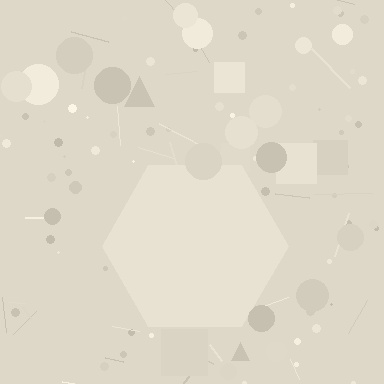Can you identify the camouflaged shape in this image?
The camouflaged shape is a hexagon.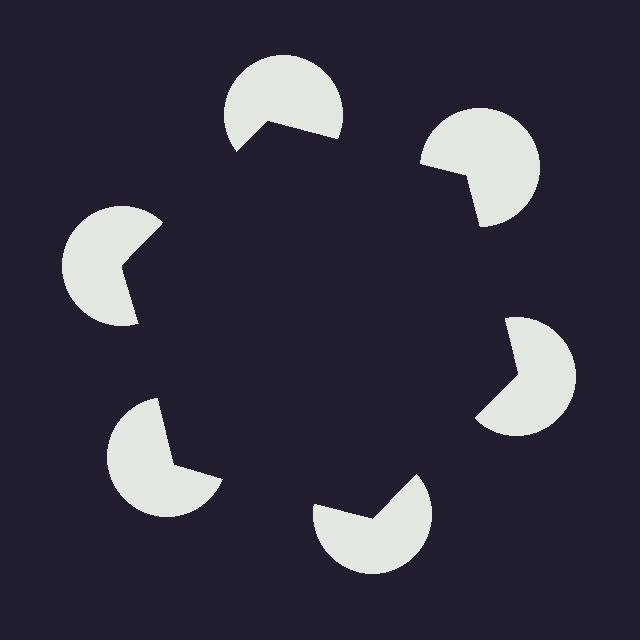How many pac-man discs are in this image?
There are 6 — one at each vertex of the illusory hexagon.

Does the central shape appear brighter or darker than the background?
It typically appears slightly darker than the background, even though no actual brightness change is drawn.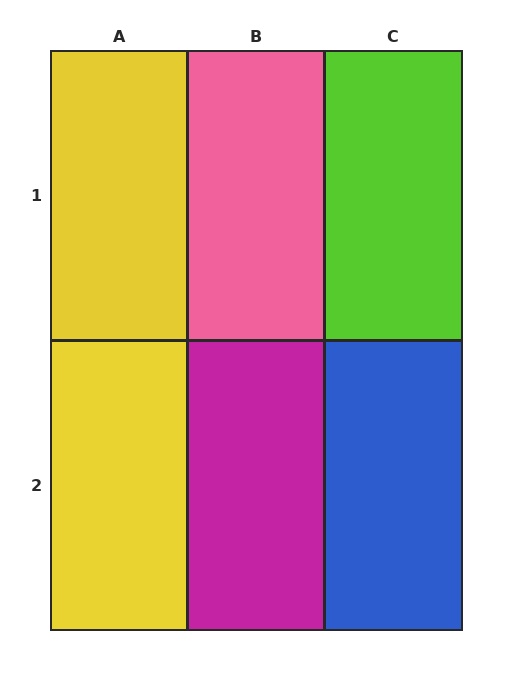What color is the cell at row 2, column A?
Yellow.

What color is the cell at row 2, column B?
Magenta.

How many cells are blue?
1 cell is blue.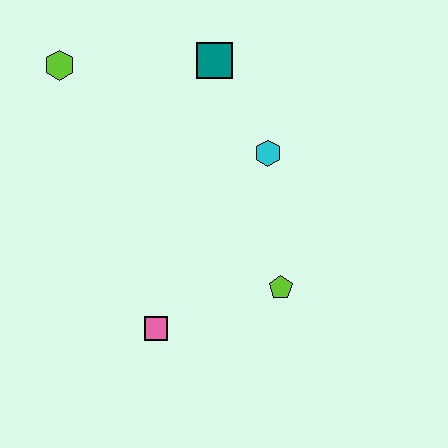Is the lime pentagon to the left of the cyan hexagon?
No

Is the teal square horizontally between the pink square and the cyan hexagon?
Yes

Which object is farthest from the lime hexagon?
The lime pentagon is farthest from the lime hexagon.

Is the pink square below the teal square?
Yes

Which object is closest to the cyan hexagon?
The teal square is closest to the cyan hexagon.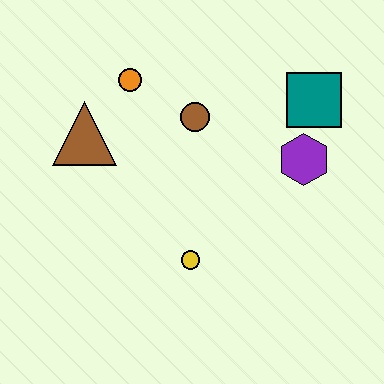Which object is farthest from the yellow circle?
The teal square is farthest from the yellow circle.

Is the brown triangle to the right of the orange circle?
No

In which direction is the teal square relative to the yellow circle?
The teal square is above the yellow circle.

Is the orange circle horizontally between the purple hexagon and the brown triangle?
Yes